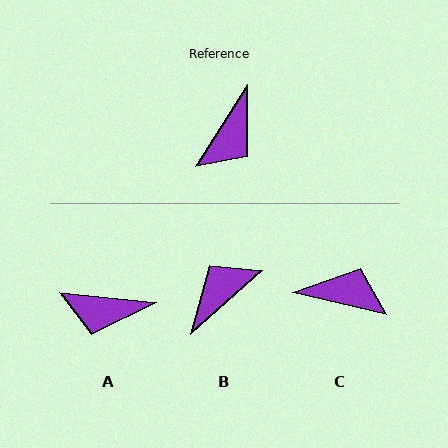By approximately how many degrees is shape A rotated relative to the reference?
Approximately 63 degrees clockwise.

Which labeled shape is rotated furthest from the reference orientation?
B, about 165 degrees away.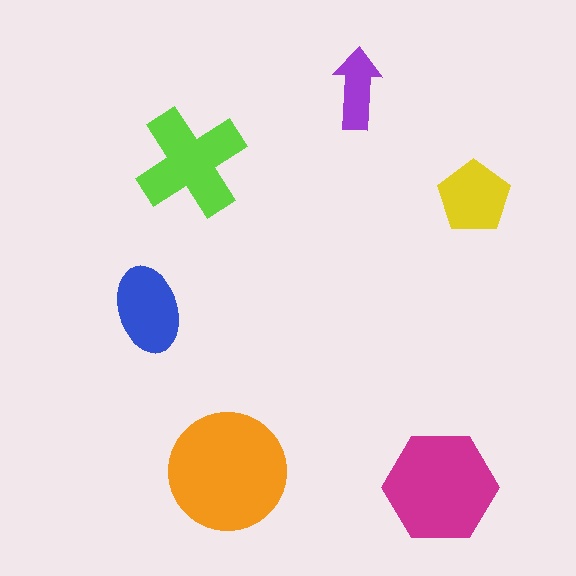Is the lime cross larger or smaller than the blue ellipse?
Larger.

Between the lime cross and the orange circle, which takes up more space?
The orange circle.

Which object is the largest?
The orange circle.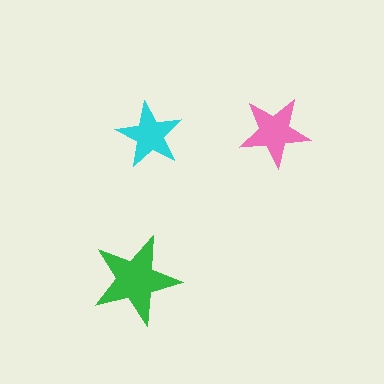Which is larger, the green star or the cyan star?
The green one.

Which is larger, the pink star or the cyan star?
The pink one.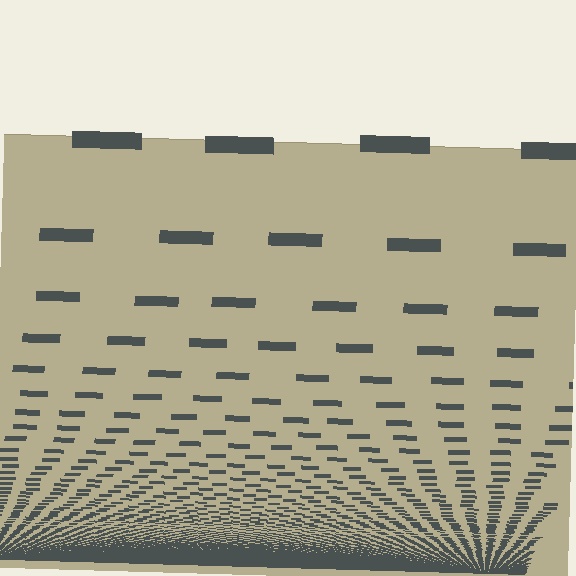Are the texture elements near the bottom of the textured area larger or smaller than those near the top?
Smaller. The gradient is inverted — elements near the bottom are smaller and denser.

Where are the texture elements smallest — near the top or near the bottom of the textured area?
Near the bottom.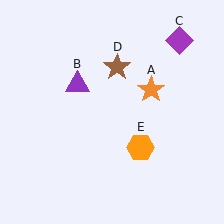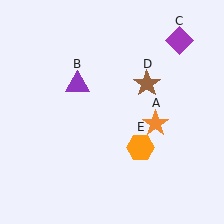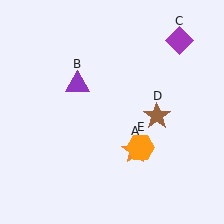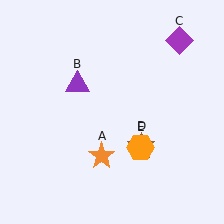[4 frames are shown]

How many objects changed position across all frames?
2 objects changed position: orange star (object A), brown star (object D).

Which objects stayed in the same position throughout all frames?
Purple triangle (object B) and purple diamond (object C) and orange hexagon (object E) remained stationary.